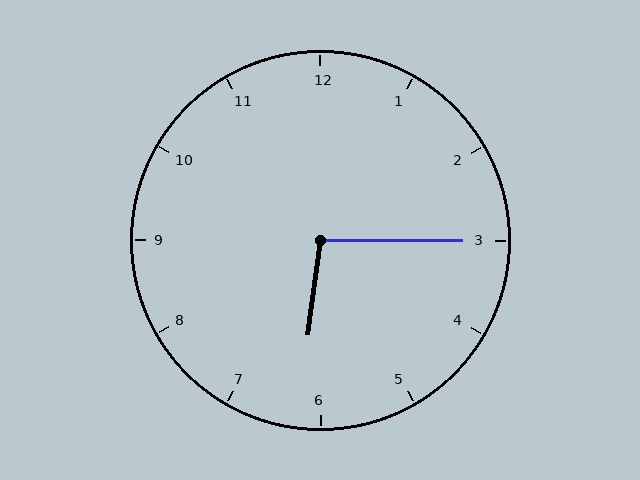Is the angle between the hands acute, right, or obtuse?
It is obtuse.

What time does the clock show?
6:15.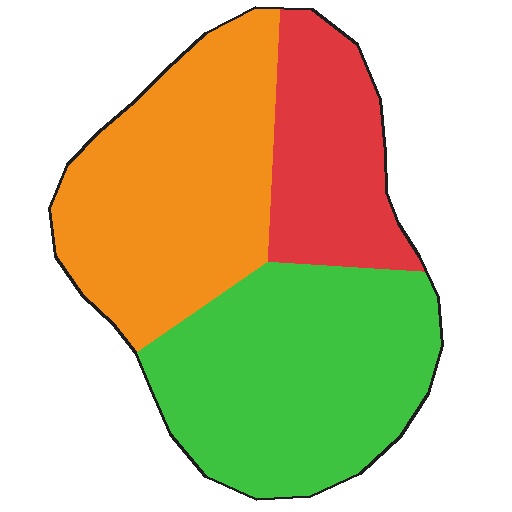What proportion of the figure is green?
Green covers around 40% of the figure.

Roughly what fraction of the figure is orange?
Orange covers roughly 40% of the figure.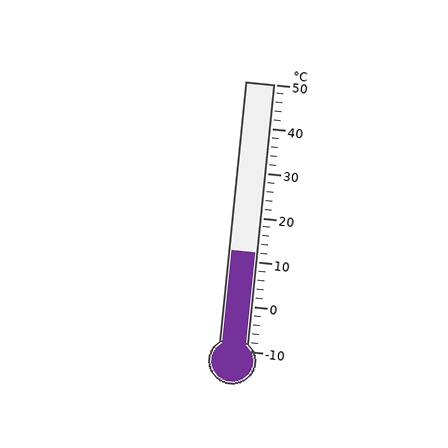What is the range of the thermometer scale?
The thermometer scale ranges from -10°C to 50°C.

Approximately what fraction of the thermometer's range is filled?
The thermometer is filled to approximately 35% of its range.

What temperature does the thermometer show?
The thermometer shows approximately 12°C.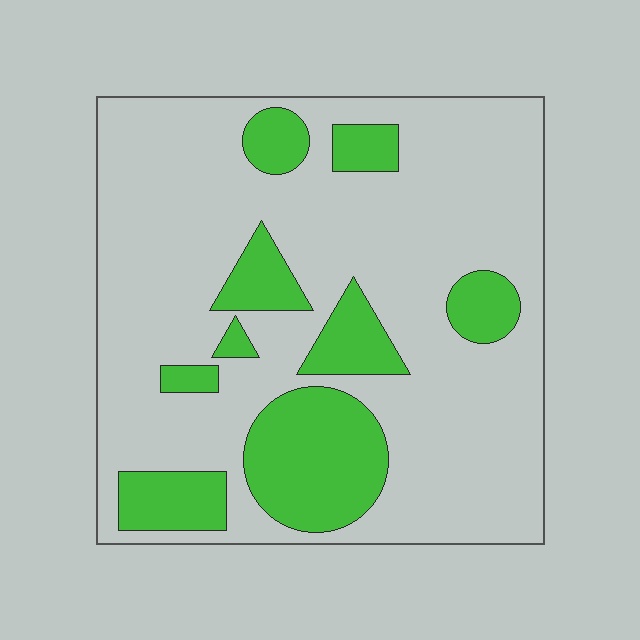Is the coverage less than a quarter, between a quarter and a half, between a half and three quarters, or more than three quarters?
Less than a quarter.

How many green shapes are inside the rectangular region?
9.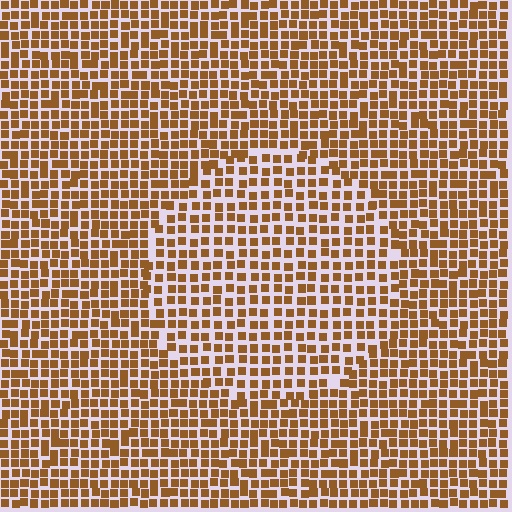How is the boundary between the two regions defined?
The boundary is defined by a change in element density (approximately 1.4x ratio). All elements are the same color, size, and shape.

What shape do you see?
I see a circle.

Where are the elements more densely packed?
The elements are more densely packed outside the circle boundary.